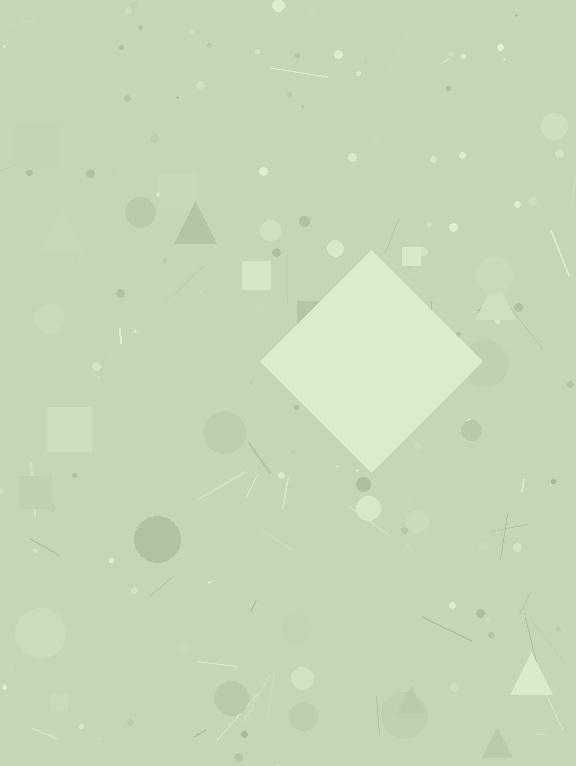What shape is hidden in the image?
A diamond is hidden in the image.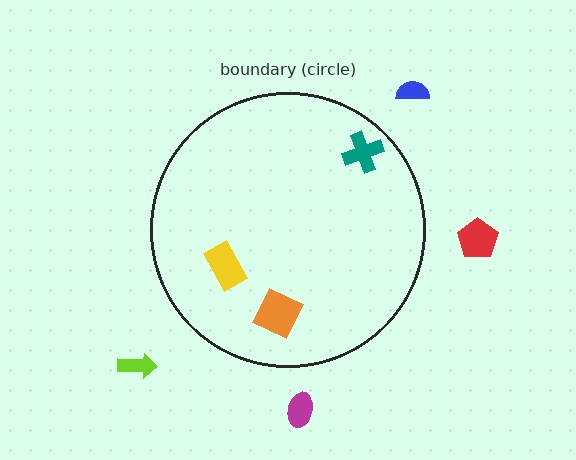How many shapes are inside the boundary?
3 inside, 4 outside.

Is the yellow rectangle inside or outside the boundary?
Inside.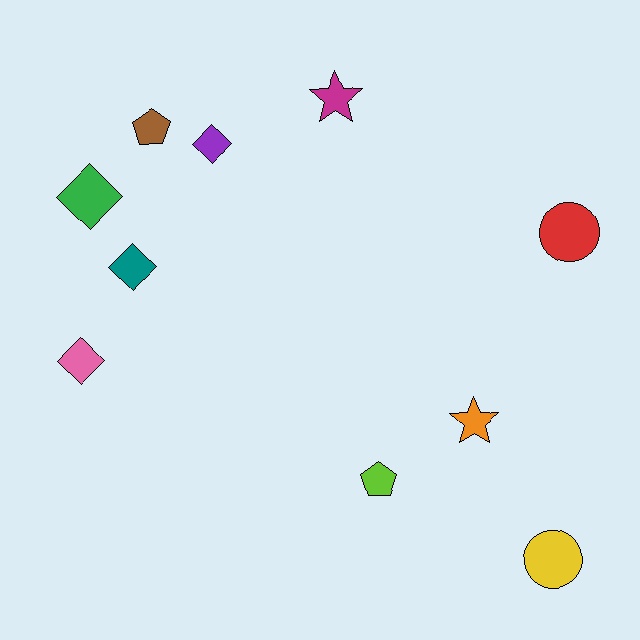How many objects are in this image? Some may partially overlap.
There are 10 objects.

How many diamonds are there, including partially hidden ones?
There are 4 diamonds.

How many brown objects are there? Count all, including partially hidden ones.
There is 1 brown object.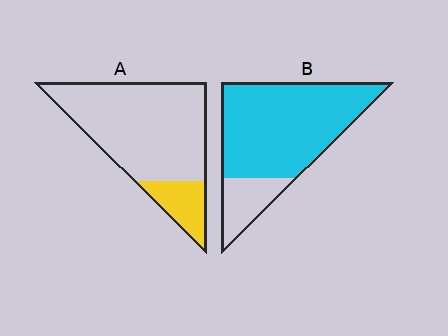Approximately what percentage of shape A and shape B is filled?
A is approximately 20% and B is approximately 80%.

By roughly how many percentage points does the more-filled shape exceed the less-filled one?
By roughly 60 percentage points (B over A).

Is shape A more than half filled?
No.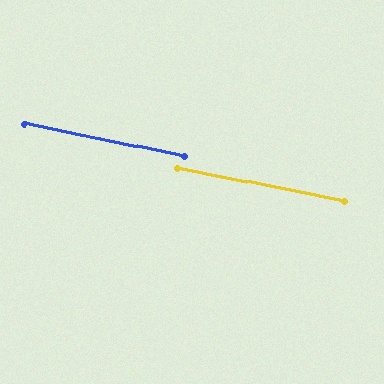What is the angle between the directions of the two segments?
Approximately 1 degree.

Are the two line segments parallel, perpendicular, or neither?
Parallel — their directions differ by only 0.8°.